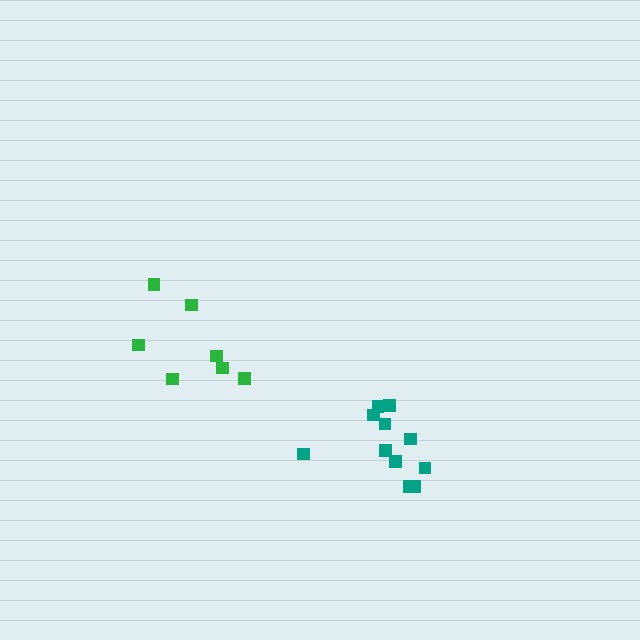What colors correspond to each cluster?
The clusters are colored: green, teal.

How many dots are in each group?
Group 1: 7 dots, Group 2: 11 dots (18 total).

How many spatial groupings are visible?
There are 2 spatial groupings.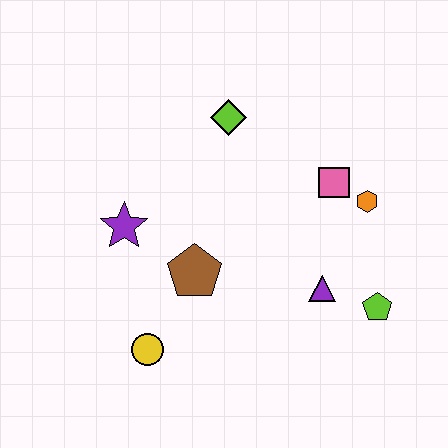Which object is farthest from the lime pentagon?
The purple star is farthest from the lime pentagon.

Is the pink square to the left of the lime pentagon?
Yes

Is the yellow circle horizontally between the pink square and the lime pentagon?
No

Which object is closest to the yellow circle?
The brown pentagon is closest to the yellow circle.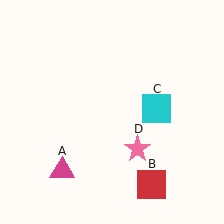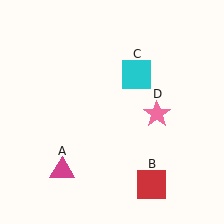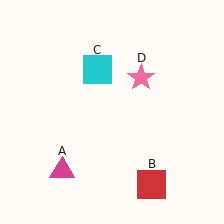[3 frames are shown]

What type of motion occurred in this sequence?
The cyan square (object C), pink star (object D) rotated counterclockwise around the center of the scene.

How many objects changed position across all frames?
2 objects changed position: cyan square (object C), pink star (object D).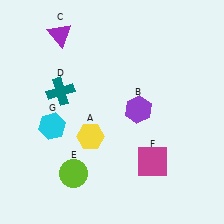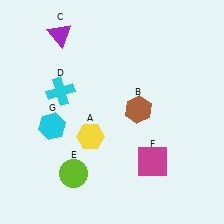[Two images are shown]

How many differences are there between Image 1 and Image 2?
There are 2 differences between the two images.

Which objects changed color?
B changed from purple to brown. D changed from teal to cyan.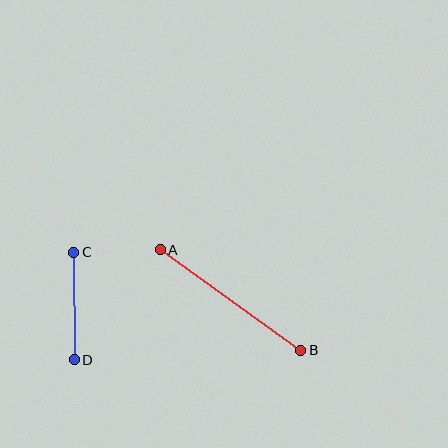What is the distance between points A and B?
The distance is approximately 173 pixels.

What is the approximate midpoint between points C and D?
The midpoint is at approximately (74, 306) pixels.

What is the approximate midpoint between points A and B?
The midpoint is at approximately (231, 300) pixels.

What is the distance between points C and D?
The distance is approximately 108 pixels.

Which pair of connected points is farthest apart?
Points A and B are farthest apart.